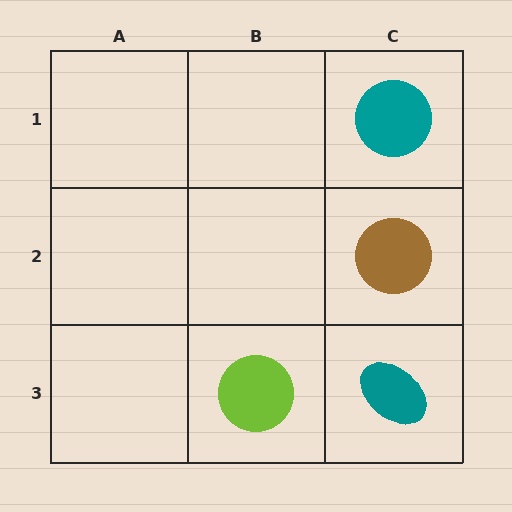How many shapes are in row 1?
1 shape.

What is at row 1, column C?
A teal circle.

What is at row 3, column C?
A teal ellipse.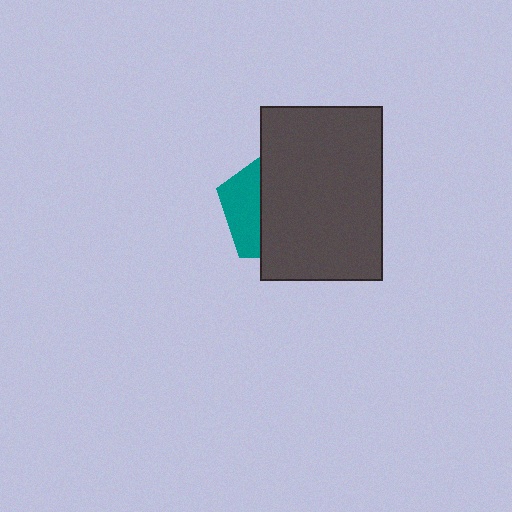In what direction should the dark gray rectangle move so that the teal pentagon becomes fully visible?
The dark gray rectangle should move right. That is the shortest direction to clear the overlap and leave the teal pentagon fully visible.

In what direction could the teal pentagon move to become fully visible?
The teal pentagon could move left. That would shift it out from behind the dark gray rectangle entirely.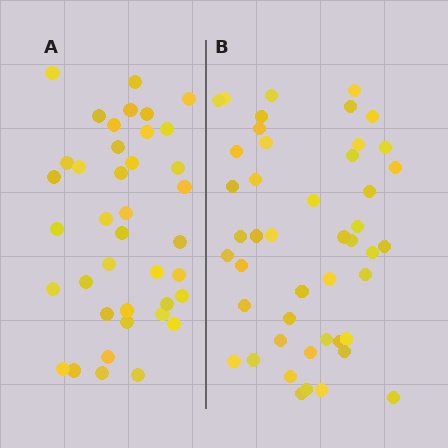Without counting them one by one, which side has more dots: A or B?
Region B (the right region) has more dots.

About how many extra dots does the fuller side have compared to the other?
Region B has roughly 8 or so more dots than region A.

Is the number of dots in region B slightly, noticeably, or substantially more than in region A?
Region B has only slightly more — the two regions are fairly close. The ratio is roughly 1.2 to 1.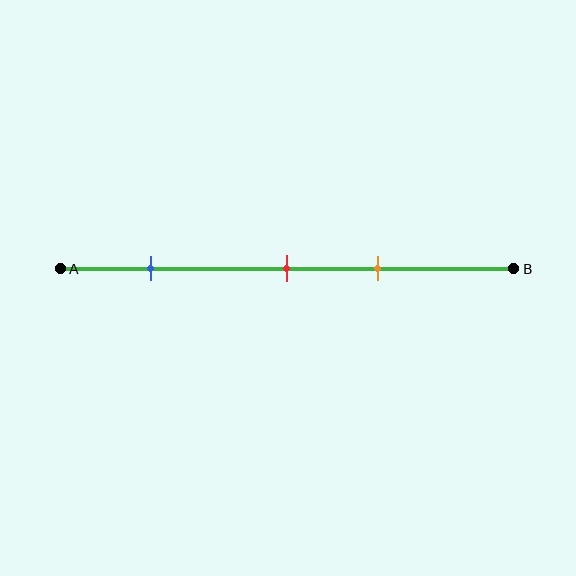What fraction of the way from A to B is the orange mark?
The orange mark is approximately 70% (0.7) of the way from A to B.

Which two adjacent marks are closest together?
The red and orange marks are the closest adjacent pair.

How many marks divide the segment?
There are 3 marks dividing the segment.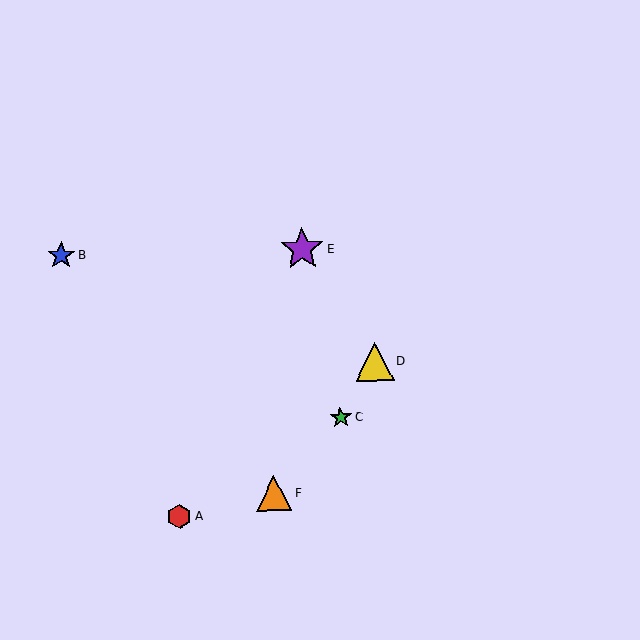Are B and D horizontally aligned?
No, B is at y≈256 and D is at y≈361.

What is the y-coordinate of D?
Object D is at y≈361.